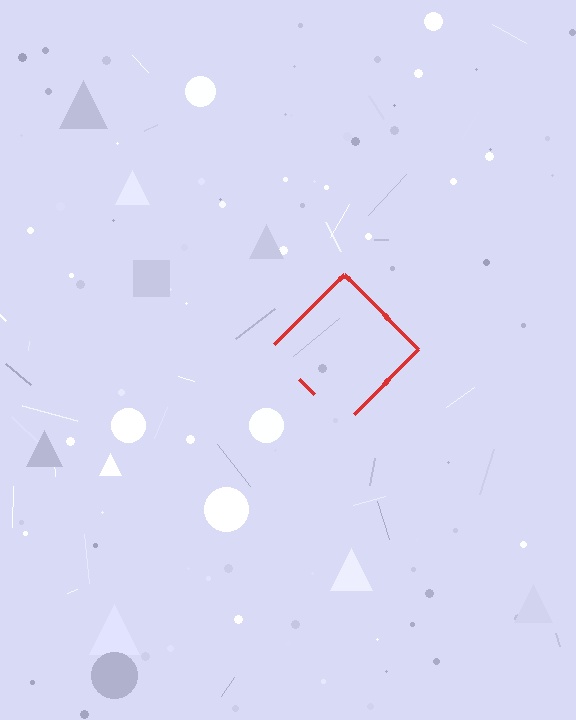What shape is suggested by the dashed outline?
The dashed outline suggests a diamond.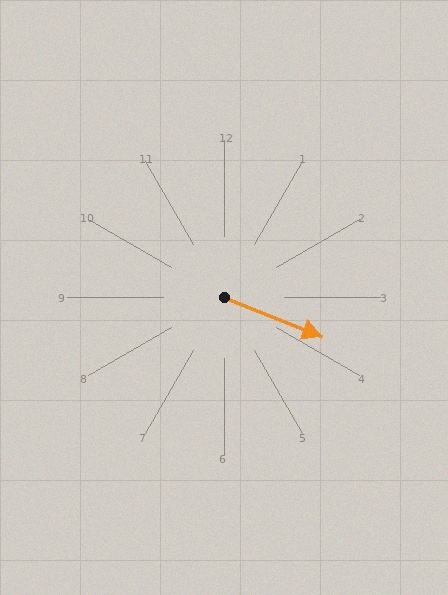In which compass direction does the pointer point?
East.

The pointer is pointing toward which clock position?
Roughly 4 o'clock.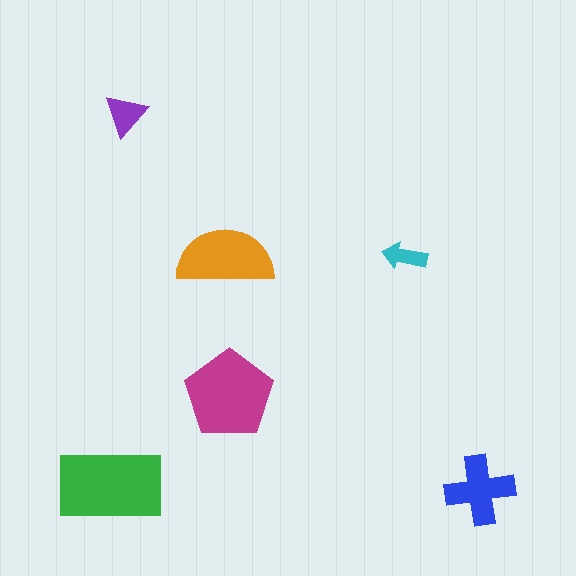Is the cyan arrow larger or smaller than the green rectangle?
Smaller.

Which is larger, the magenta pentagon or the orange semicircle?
The magenta pentagon.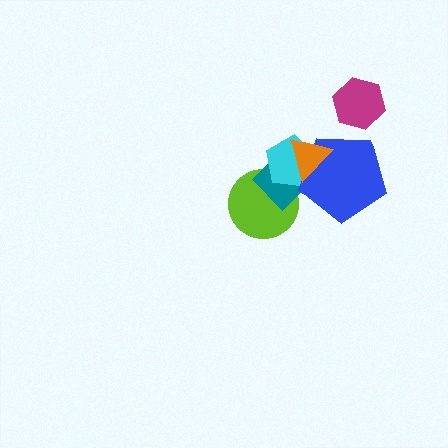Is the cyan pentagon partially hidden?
Yes, it is partially covered by another shape.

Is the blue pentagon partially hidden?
Yes, it is partially covered by another shape.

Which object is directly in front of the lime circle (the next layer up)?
The teal diamond is directly in front of the lime circle.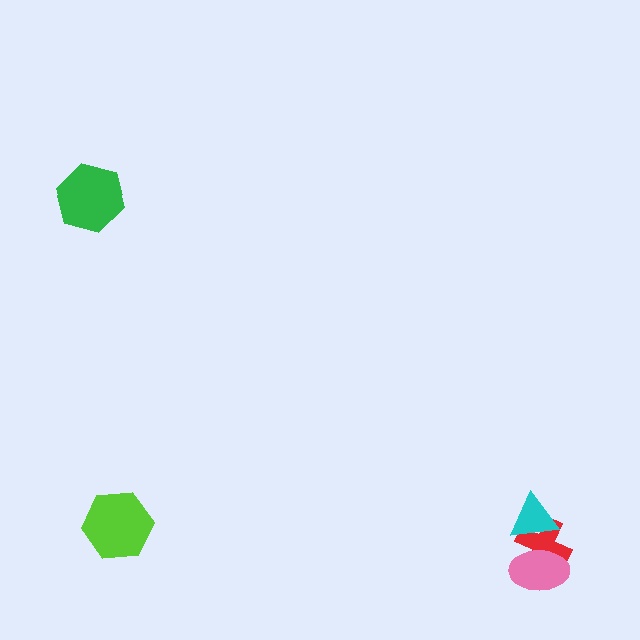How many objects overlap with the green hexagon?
0 objects overlap with the green hexagon.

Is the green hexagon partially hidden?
No, no other shape covers it.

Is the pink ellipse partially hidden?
Yes, it is partially covered by another shape.